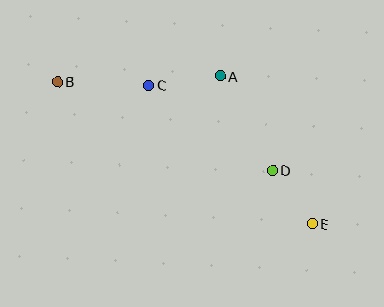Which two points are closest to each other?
Points D and E are closest to each other.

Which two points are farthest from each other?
Points B and E are farthest from each other.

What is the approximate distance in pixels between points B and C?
The distance between B and C is approximately 92 pixels.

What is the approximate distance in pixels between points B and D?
The distance between B and D is approximately 232 pixels.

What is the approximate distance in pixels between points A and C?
The distance between A and C is approximately 72 pixels.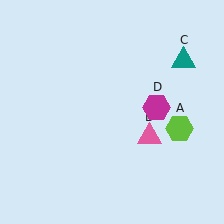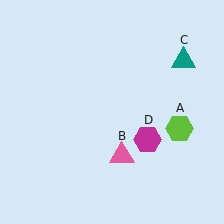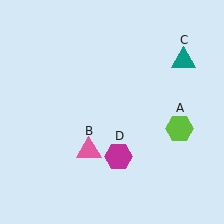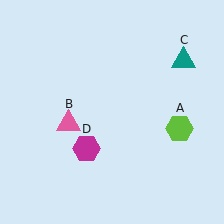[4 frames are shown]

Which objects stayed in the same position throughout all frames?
Lime hexagon (object A) and teal triangle (object C) remained stationary.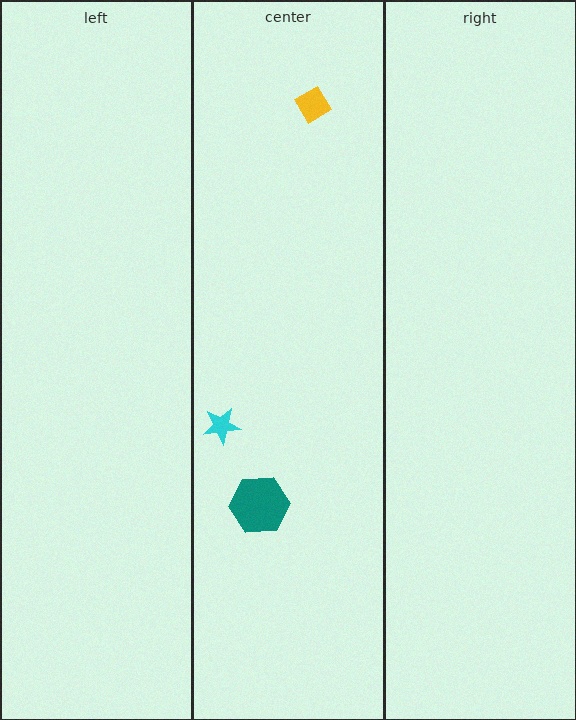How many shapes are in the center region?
3.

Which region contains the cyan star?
The center region.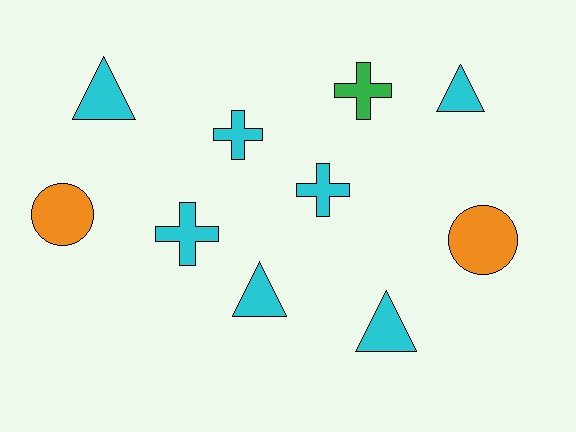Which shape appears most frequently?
Triangle, with 4 objects.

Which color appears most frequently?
Cyan, with 7 objects.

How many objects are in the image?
There are 10 objects.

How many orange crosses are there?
There are no orange crosses.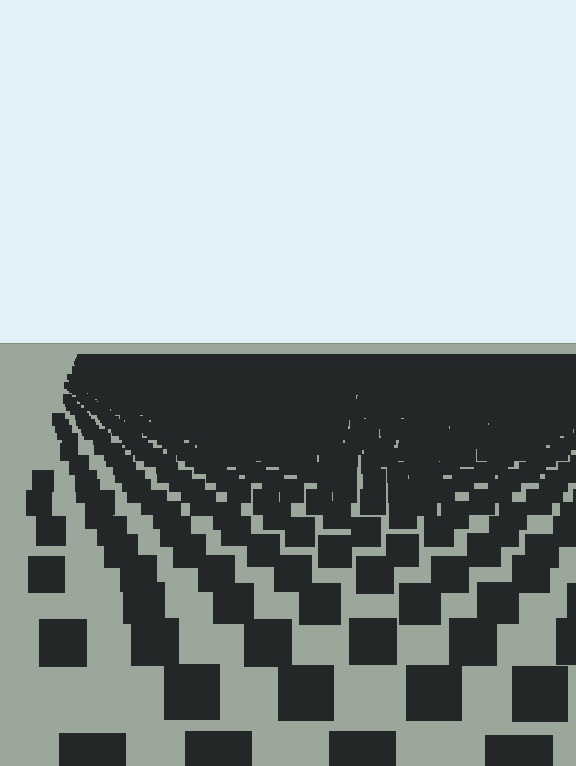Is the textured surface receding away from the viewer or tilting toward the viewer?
The surface is receding away from the viewer. Texture elements get smaller and denser toward the top.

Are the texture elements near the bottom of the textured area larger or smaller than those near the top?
Larger. Near the bottom, elements are closer to the viewer and appear at a bigger on-screen size.